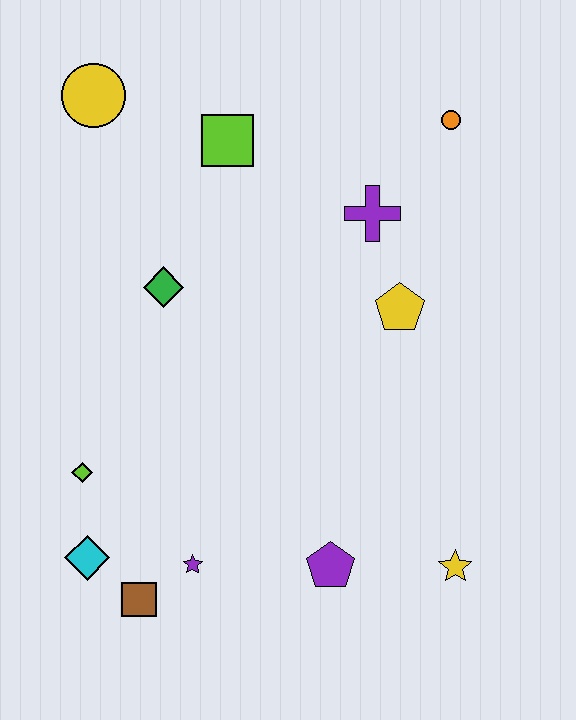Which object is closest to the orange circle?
The purple cross is closest to the orange circle.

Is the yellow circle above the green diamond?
Yes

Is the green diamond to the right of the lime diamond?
Yes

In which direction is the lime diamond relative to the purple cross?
The lime diamond is to the left of the purple cross.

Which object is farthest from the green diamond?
The yellow star is farthest from the green diamond.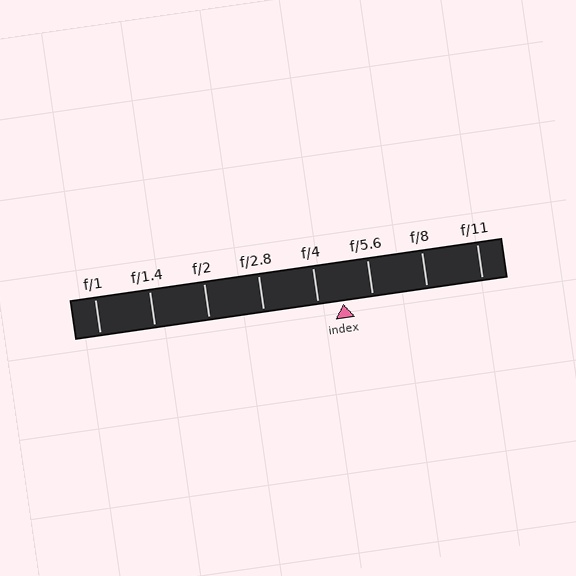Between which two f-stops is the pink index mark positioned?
The index mark is between f/4 and f/5.6.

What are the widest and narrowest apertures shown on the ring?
The widest aperture shown is f/1 and the narrowest is f/11.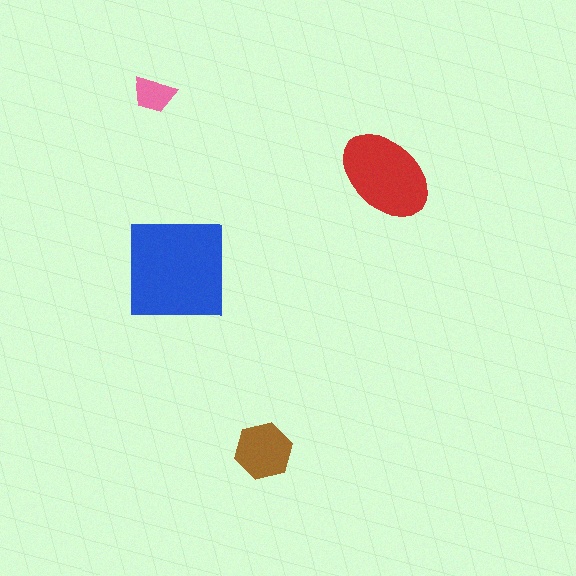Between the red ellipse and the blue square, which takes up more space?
The blue square.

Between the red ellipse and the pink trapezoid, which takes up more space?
The red ellipse.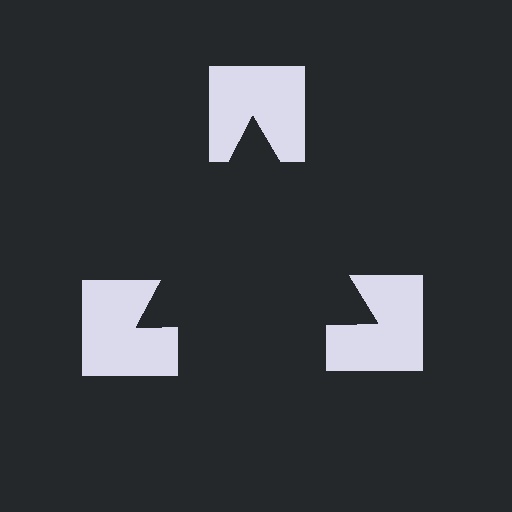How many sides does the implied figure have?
3 sides.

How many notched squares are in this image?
There are 3 — one at each vertex of the illusory triangle.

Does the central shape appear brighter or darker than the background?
It typically appears slightly darker than the background, even though no actual brightness change is drawn.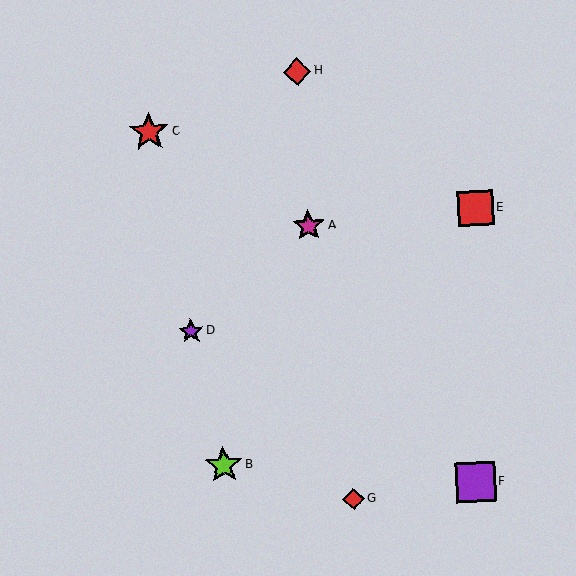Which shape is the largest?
The purple square (labeled F) is the largest.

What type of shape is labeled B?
Shape B is a lime star.